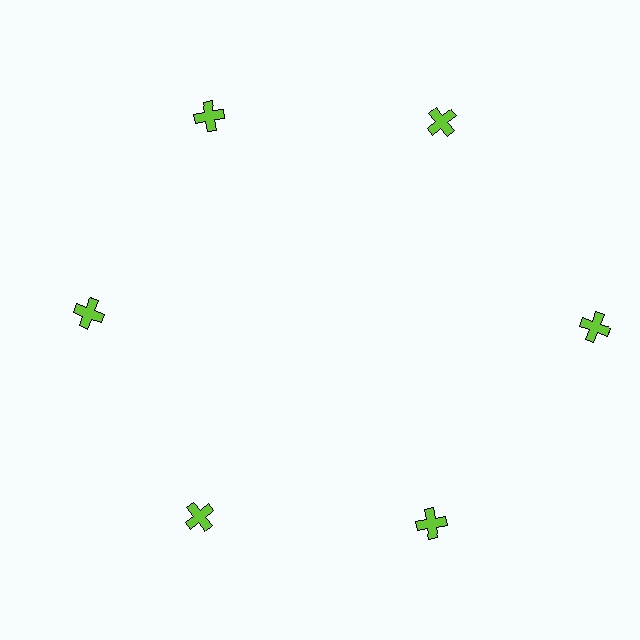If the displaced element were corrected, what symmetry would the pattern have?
It would have 6-fold rotational symmetry — the pattern would map onto itself every 60 degrees.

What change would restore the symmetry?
The symmetry would be restored by moving it inward, back onto the ring so that all 6 crosses sit at equal angles and equal distance from the center.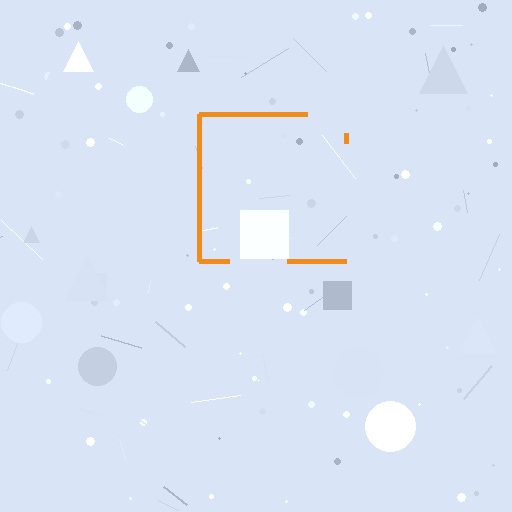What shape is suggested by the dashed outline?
The dashed outline suggests a square.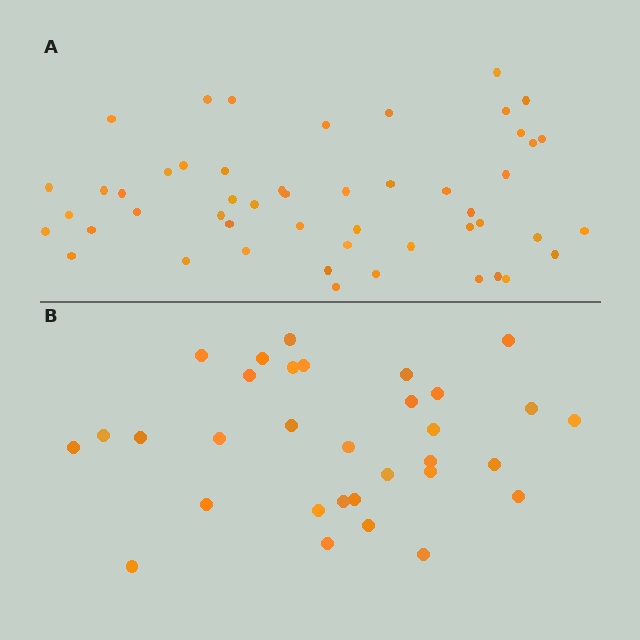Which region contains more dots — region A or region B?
Region A (the top region) has more dots.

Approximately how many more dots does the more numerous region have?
Region A has approximately 20 more dots than region B.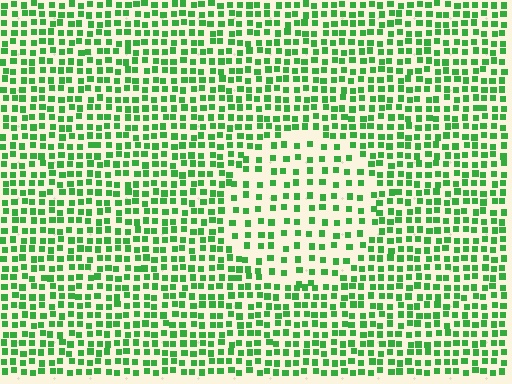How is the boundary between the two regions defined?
The boundary is defined by a change in element density (approximately 1.8x ratio). All elements are the same color, size, and shape.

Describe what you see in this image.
The image contains small green elements arranged at two different densities. A circle-shaped region is visible where the elements are less densely packed than the surrounding area.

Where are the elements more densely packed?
The elements are more densely packed outside the circle boundary.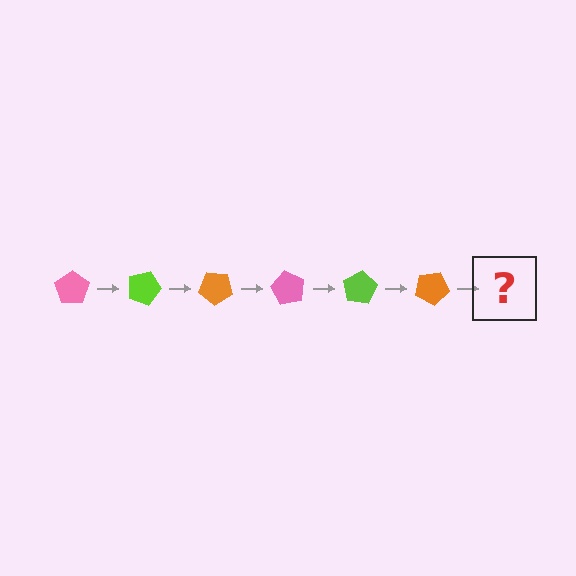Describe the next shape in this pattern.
It should be a pink pentagon, rotated 120 degrees from the start.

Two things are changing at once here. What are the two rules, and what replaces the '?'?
The two rules are that it rotates 20 degrees each step and the color cycles through pink, lime, and orange. The '?' should be a pink pentagon, rotated 120 degrees from the start.